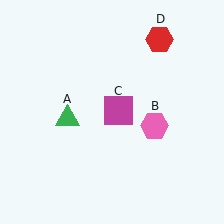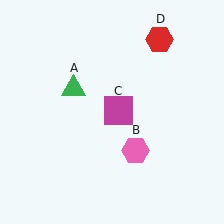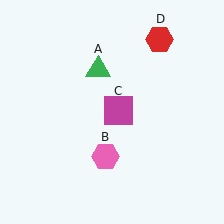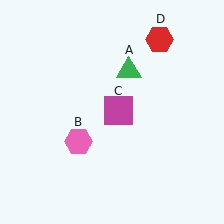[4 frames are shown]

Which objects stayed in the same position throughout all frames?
Magenta square (object C) and red hexagon (object D) remained stationary.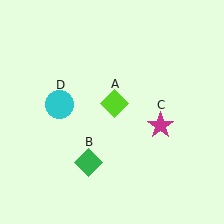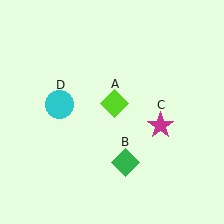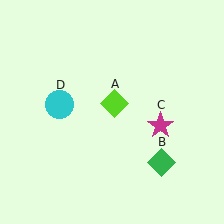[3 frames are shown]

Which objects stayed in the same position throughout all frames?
Lime diamond (object A) and magenta star (object C) and cyan circle (object D) remained stationary.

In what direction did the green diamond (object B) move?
The green diamond (object B) moved right.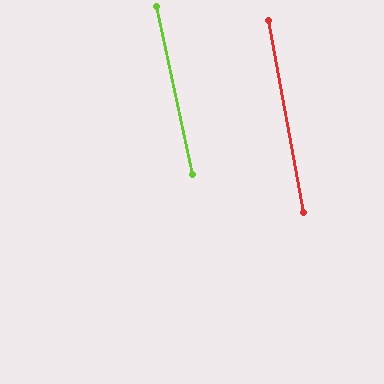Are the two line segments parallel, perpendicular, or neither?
Parallel — their directions differ by only 1.7°.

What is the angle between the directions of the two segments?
Approximately 2 degrees.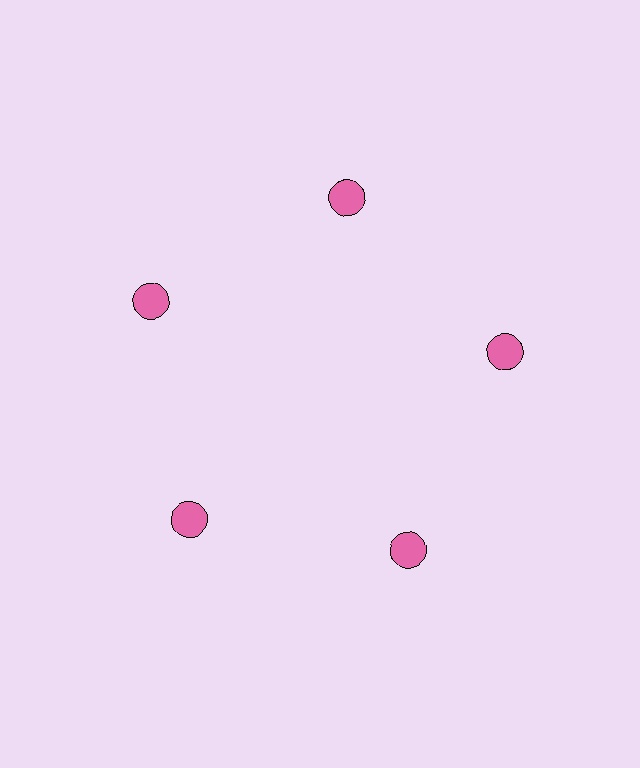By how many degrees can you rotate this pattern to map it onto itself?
The pattern maps onto itself every 72 degrees of rotation.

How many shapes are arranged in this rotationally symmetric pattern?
There are 5 shapes, arranged in 5 groups of 1.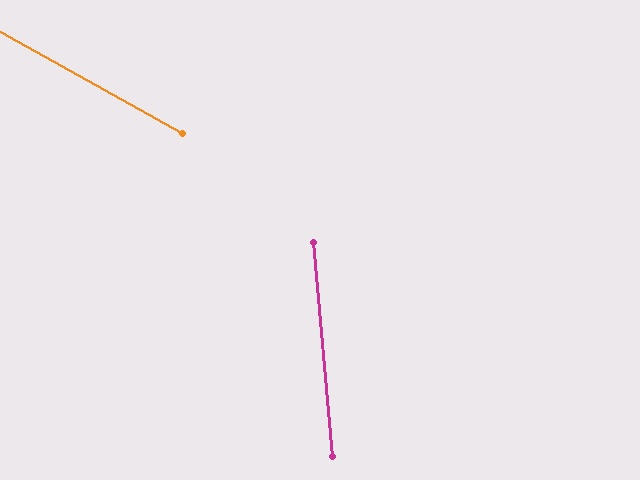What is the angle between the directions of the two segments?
Approximately 56 degrees.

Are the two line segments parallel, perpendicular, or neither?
Neither parallel nor perpendicular — they differ by about 56°.